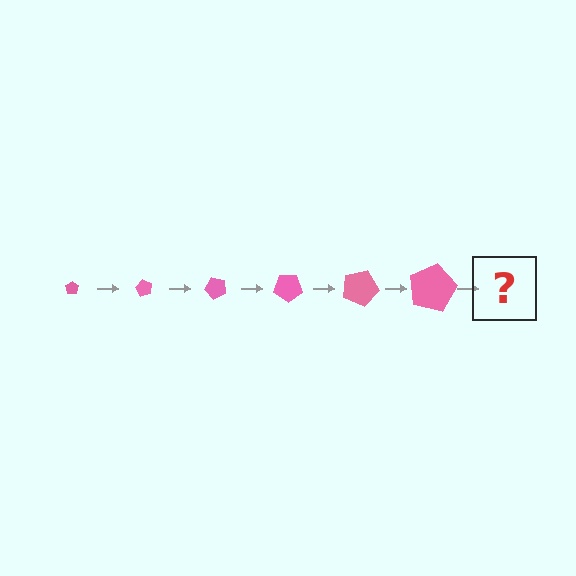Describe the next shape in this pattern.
It should be a pentagon, larger than the previous one and rotated 360 degrees from the start.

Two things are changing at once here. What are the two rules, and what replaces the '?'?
The two rules are that the pentagon grows larger each step and it rotates 60 degrees each step. The '?' should be a pentagon, larger than the previous one and rotated 360 degrees from the start.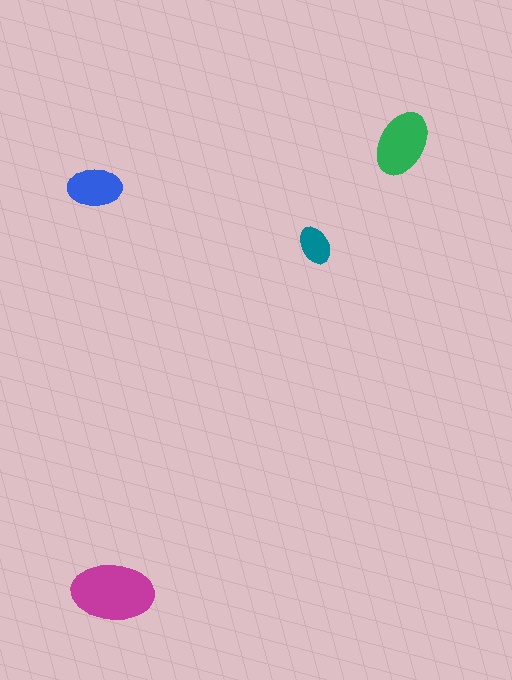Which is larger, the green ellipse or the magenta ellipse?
The magenta one.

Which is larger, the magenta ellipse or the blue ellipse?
The magenta one.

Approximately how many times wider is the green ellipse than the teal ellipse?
About 1.5 times wider.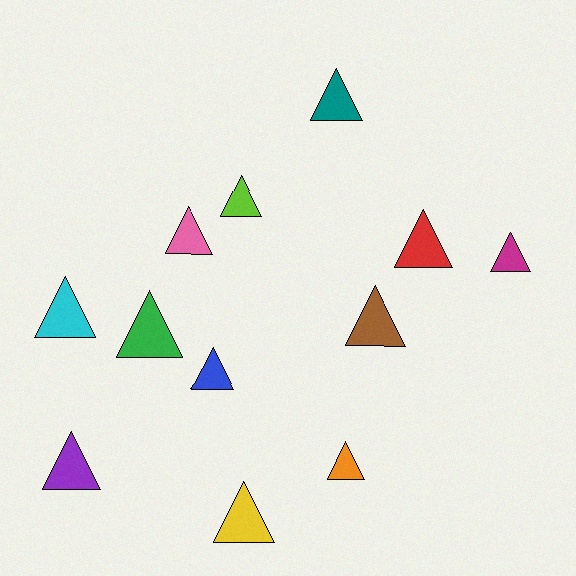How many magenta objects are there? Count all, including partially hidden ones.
There is 1 magenta object.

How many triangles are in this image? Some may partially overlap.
There are 12 triangles.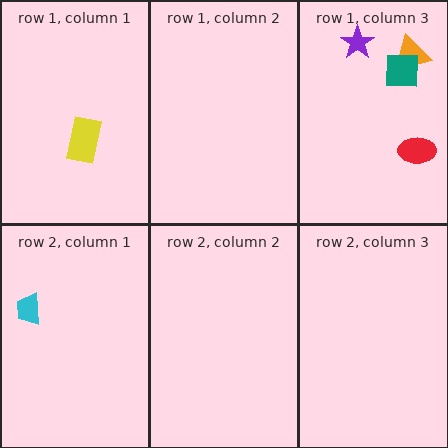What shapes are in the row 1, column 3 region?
The red ellipse, the purple star, the orange triangle, the teal square.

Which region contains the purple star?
The row 1, column 3 region.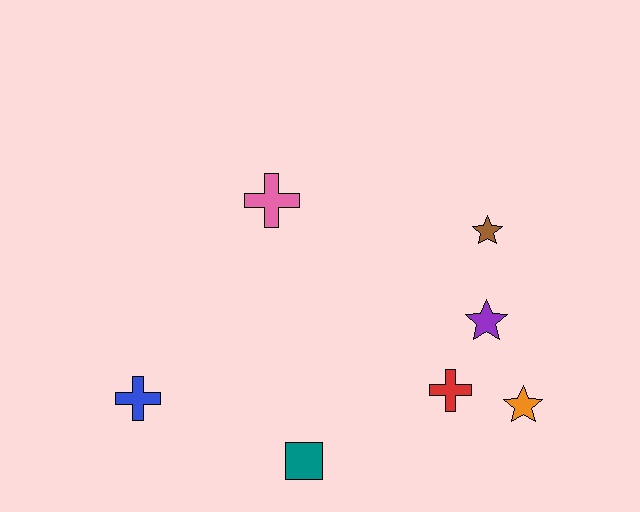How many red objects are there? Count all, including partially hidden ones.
There is 1 red object.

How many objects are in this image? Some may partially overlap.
There are 7 objects.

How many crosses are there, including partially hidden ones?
There are 3 crosses.